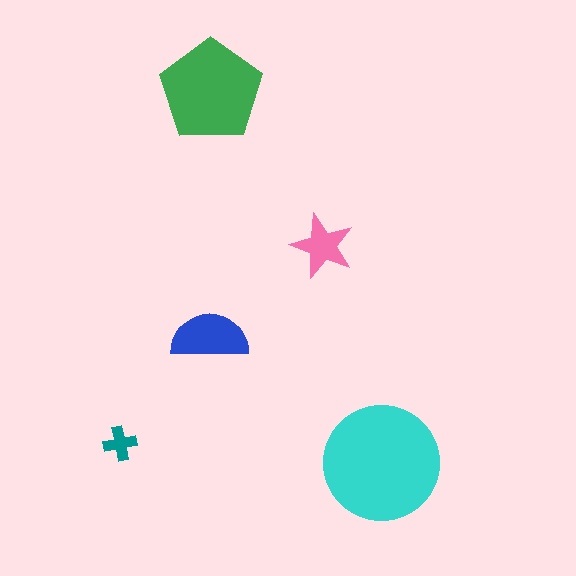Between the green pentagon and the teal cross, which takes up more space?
The green pentagon.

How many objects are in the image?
There are 5 objects in the image.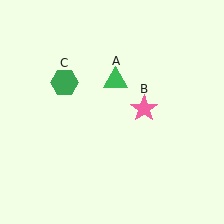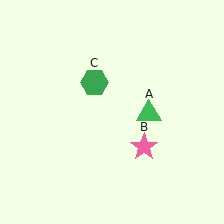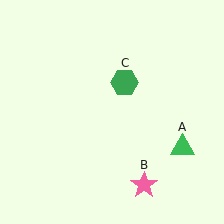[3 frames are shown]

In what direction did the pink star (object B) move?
The pink star (object B) moved down.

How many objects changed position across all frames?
3 objects changed position: green triangle (object A), pink star (object B), green hexagon (object C).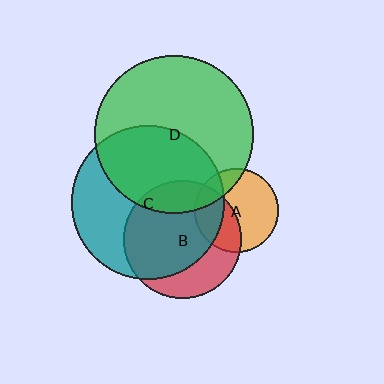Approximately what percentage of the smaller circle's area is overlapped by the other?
Approximately 70%.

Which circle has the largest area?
Circle D (green).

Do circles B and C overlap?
Yes.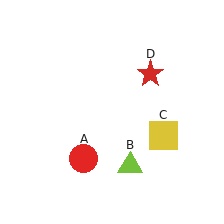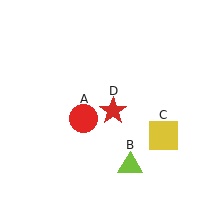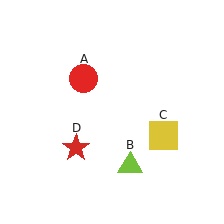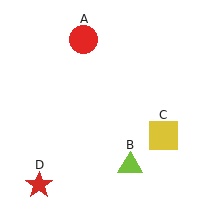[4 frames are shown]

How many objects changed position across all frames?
2 objects changed position: red circle (object A), red star (object D).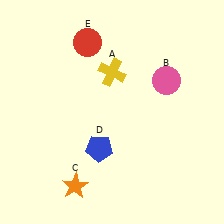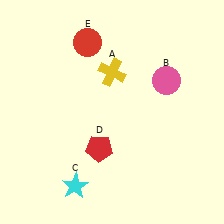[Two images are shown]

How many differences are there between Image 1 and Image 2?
There are 2 differences between the two images.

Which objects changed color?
C changed from orange to cyan. D changed from blue to red.